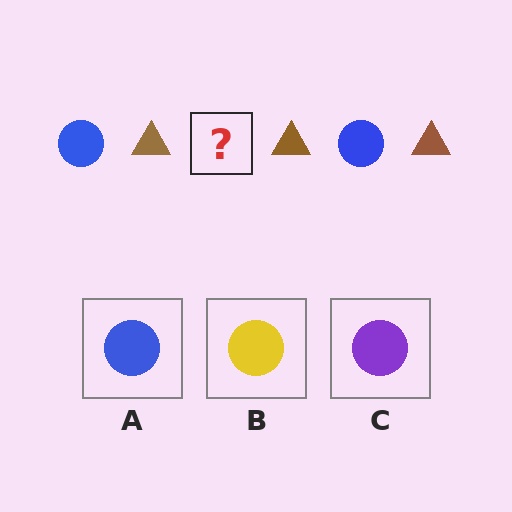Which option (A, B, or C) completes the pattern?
A.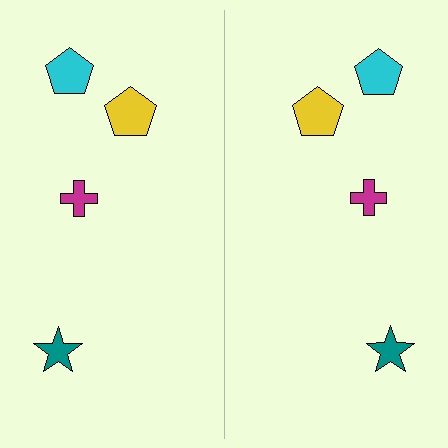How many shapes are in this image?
There are 8 shapes in this image.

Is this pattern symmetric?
Yes, this pattern has bilateral (reflection) symmetry.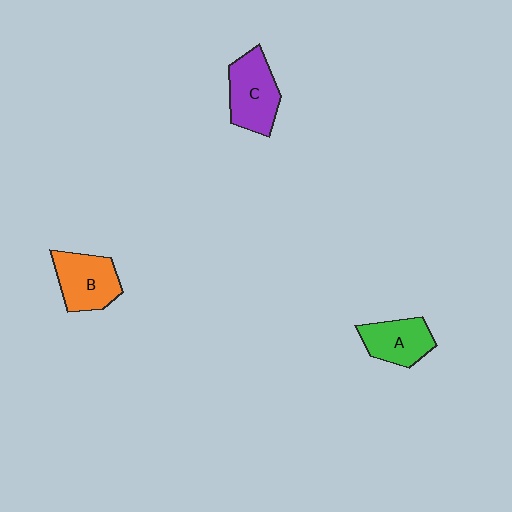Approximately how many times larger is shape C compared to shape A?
Approximately 1.3 times.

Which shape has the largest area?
Shape C (purple).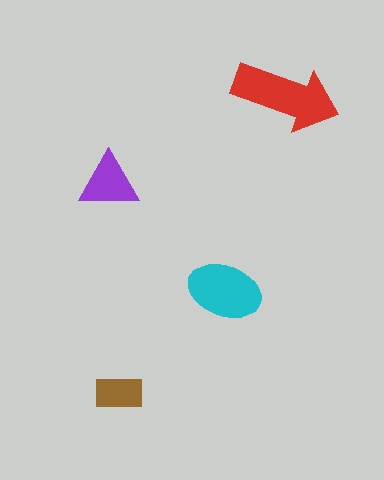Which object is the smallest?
The brown rectangle.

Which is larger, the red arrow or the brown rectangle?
The red arrow.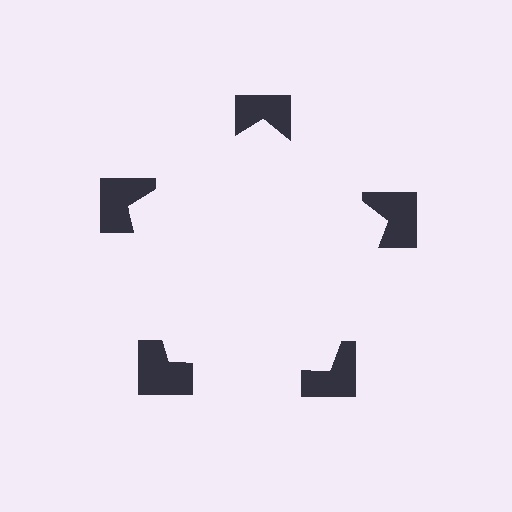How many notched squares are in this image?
There are 5 — one at each vertex of the illusory pentagon.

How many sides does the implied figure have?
5 sides.